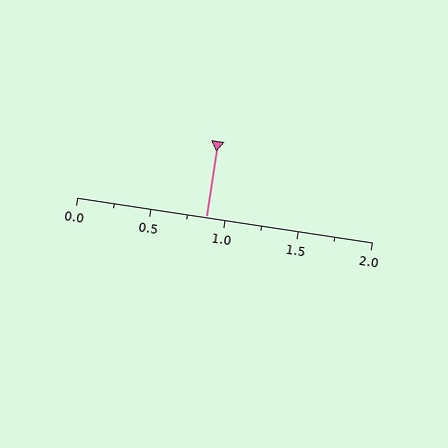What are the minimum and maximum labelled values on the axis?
The axis runs from 0.0 to 2.0.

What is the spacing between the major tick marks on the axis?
The major ticks are spaced 0.5 apart.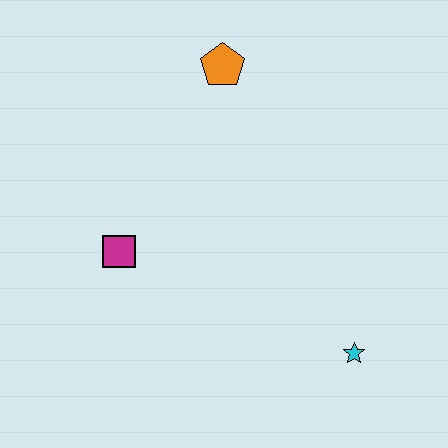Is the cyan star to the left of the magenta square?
No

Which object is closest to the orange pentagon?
The magenta square is closest to the orange pentagon.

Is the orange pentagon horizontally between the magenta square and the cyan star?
Yes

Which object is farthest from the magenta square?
The cyan star is farthest from the magenta square.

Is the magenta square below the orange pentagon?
Yes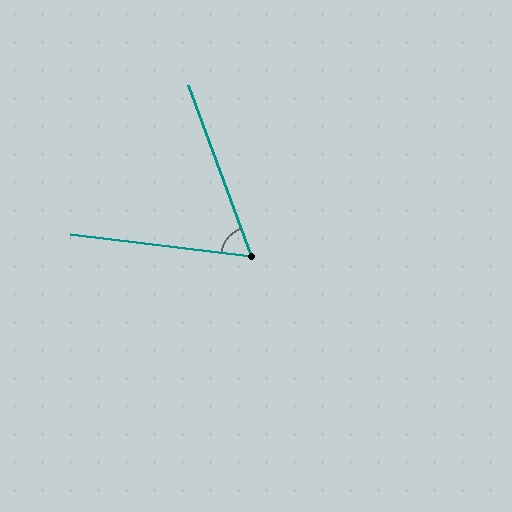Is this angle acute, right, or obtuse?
It is acute.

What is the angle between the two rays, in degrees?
Approximately 63 degrees.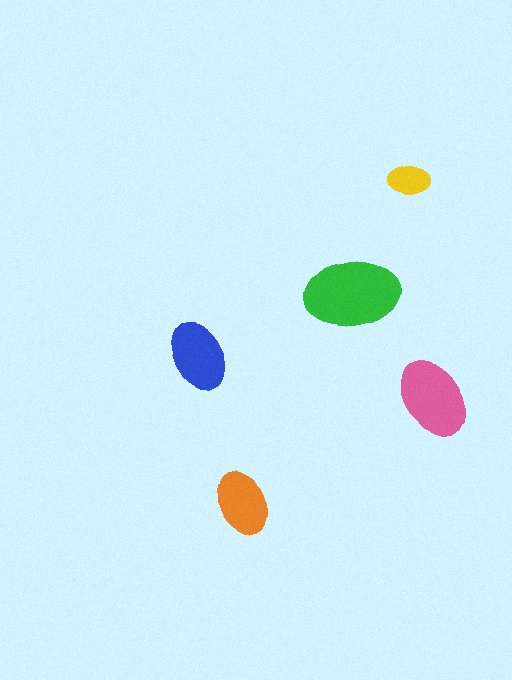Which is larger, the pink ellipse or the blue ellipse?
The pink one.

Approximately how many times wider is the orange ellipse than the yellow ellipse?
About 1.5 times wider.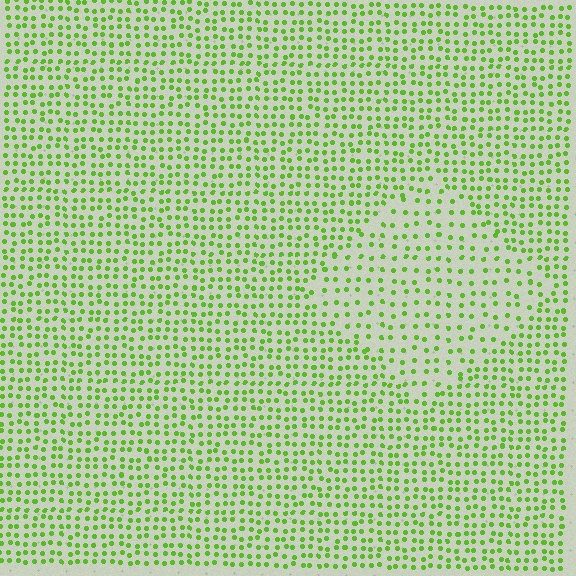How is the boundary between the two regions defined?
The boundary is defined by a change in element density (approximately 1.7x ratio). All elements are the same color, size, and shape.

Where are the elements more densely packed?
The elements are more densely packed outside the diamond boundary.